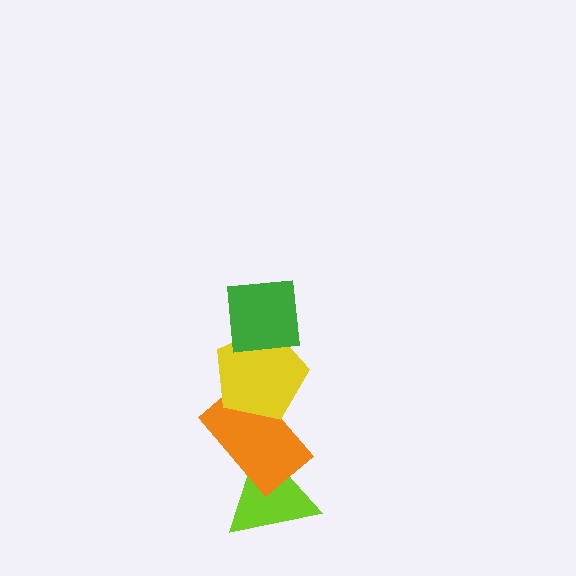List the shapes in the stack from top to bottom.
From top to bottom: the green square, the yellow pentagon, the orange rectangle, the lime triangle.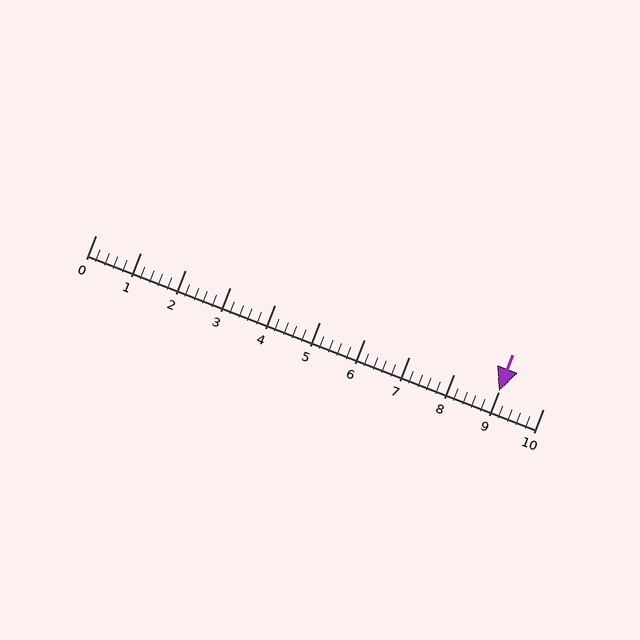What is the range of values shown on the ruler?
The ruler shows values from 0 to 10.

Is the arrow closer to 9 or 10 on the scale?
The arrow is closer to 9.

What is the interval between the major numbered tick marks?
The major tick marks are spaced 1 units apart.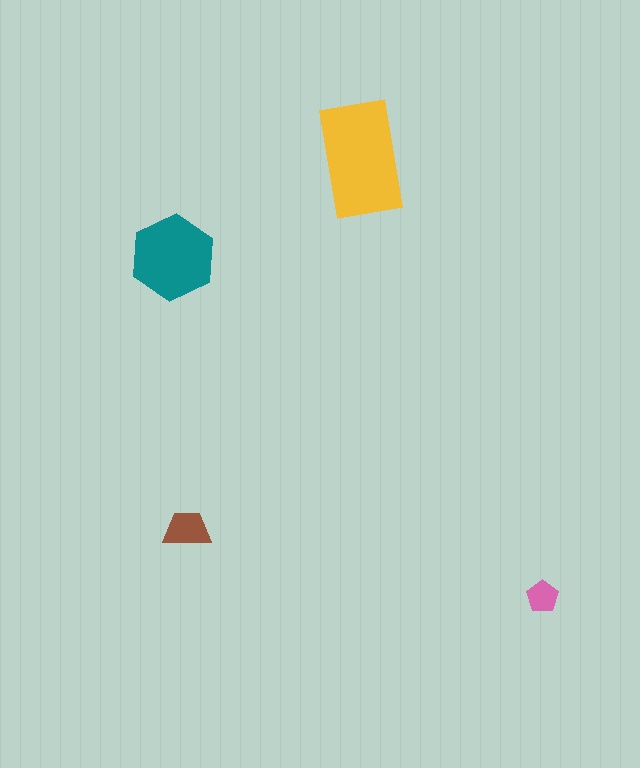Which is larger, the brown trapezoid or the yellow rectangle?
The yellow rectangle.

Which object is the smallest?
The pink pentagon.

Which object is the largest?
The yellow rectangle.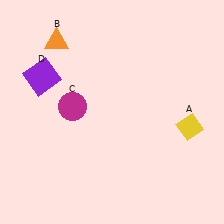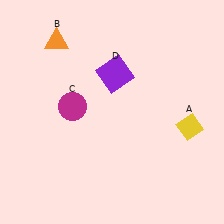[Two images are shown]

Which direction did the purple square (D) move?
The purple square (D) moved right.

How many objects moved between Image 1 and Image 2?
1 object moved between the two images.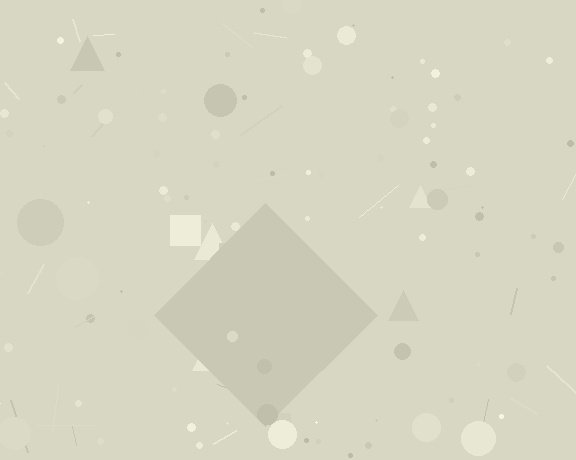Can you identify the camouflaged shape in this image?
The camouflaged shape is a diamond.